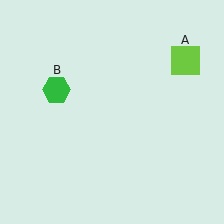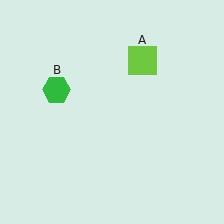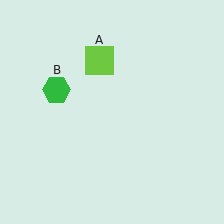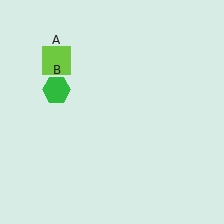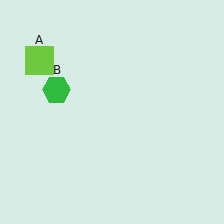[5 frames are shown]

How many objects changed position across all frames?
1 object changed position: lime square (object A).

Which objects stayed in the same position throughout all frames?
Green hexagon (object B) remained stationary.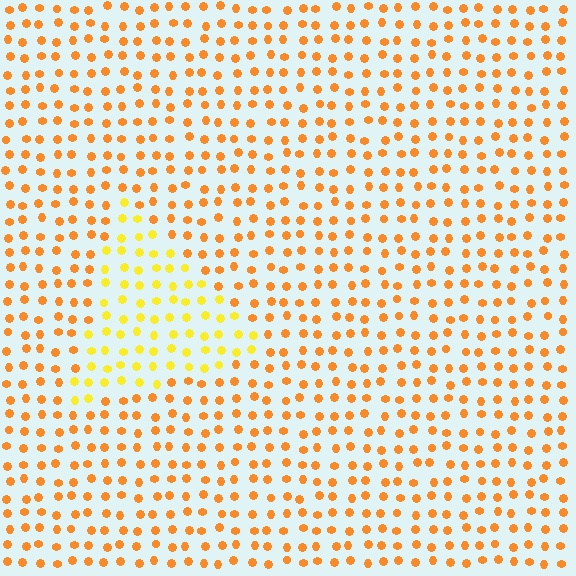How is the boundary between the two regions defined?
The boundary is defined purely by a slight shift in hue (about 29 degrees). Spacing, size, and orientation are identical on both sides.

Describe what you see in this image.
The image is filled with small orange elements in a uniform arrangement. A triangle-shaped region is visible where the elements are tinted to a slightly different hue, forming a subtle color boundary.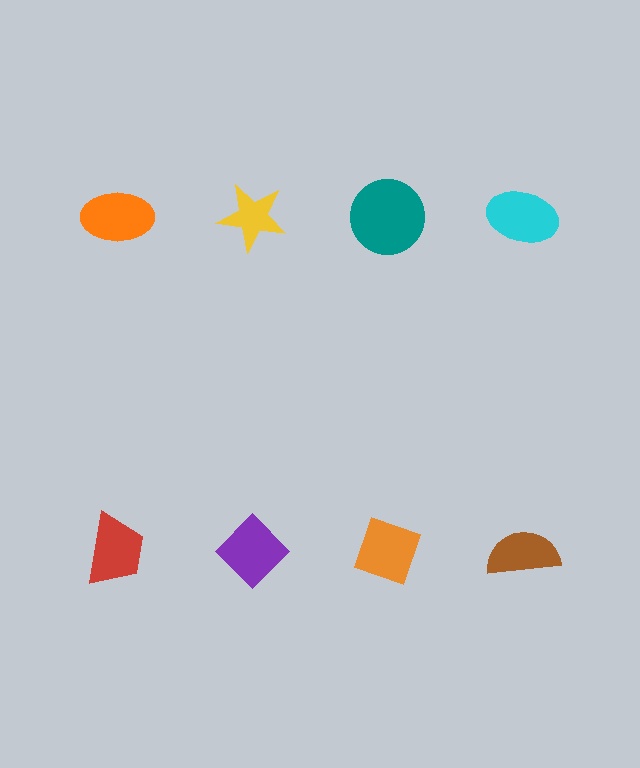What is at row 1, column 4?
A cyan ellipse.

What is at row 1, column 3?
A teal circle.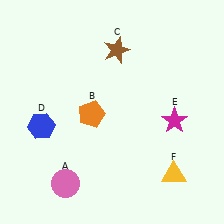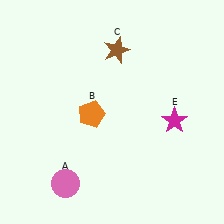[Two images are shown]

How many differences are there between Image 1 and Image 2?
There are 2 differences between the two images.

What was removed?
The blue hexagon (D), the yellow triangle (F) were removed in Image 2.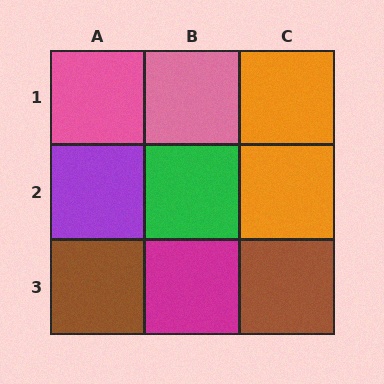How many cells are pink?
2 cells are pink.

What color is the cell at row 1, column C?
Orange.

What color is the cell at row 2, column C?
Orange.